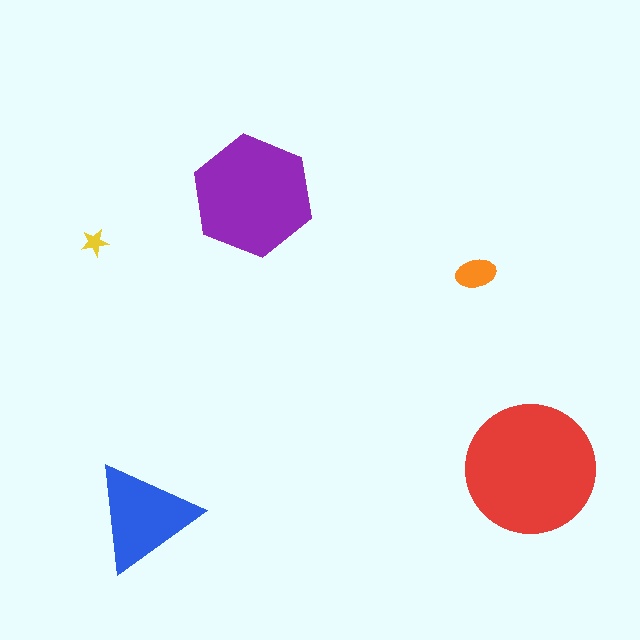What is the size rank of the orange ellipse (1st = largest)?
4th.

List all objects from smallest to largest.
The yellow star, the orange ellipse, the blue triangle, the purple hexagon, the red circle.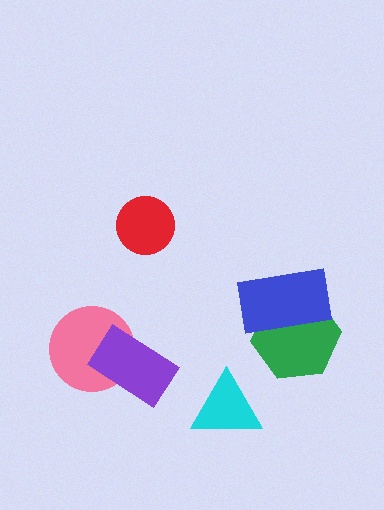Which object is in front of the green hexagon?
The blue rectangle is in front of the green hexagon.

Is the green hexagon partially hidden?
Yes, it is partially covered by another shape.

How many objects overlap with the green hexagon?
1 object overlaps with the green hexagon.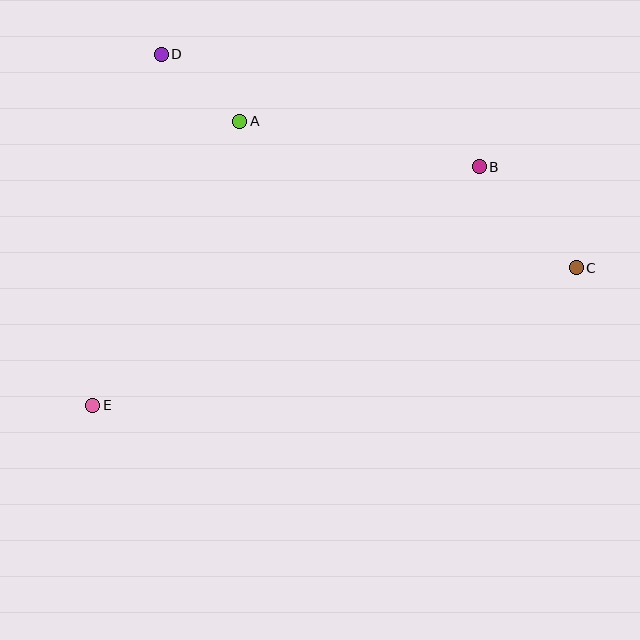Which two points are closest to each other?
Points A and D are closest to each other.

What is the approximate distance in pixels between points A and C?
The distance between A and C is approximately 367 pixels.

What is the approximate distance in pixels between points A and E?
The distance between A and E is approximately 320 pixels.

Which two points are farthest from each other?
Points C and E are farthest from each other.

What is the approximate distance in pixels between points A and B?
The distance between A and B is approximately 244 pixels.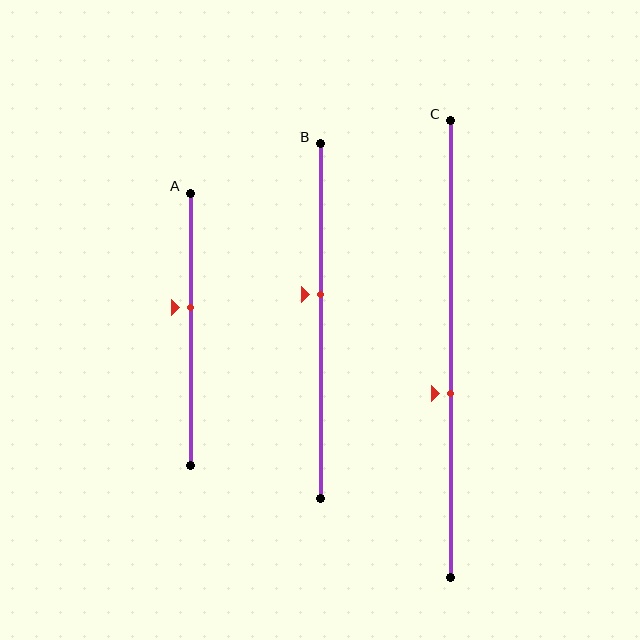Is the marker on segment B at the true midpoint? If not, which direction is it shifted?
No, the marker on segment B is shifted upward by about 7% of the segment length.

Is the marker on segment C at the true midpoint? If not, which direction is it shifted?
No, the marker on segment C is shifted downward by about 10% of the segment length.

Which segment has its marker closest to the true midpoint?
Segment B has its marker closest to the true midpoint.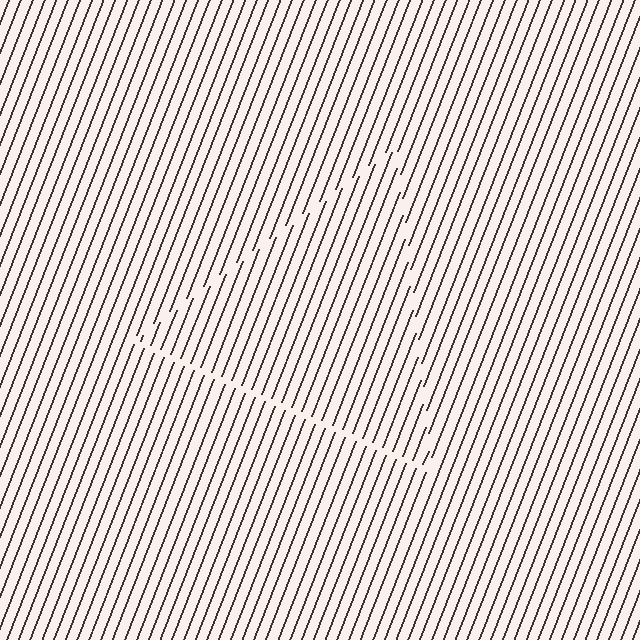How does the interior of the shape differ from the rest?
The interior of the shape contains the same grating, shifted by half a period — the contour is defined by the phase discontinuity where line-ends from the inner and outer gratings abut.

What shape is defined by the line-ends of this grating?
An illusory triangle. The interior of the shape contains the same grating, shifted by half a period — the contour is defined by the phase discontinuity where line-ends from the inner and outer gratings abut.